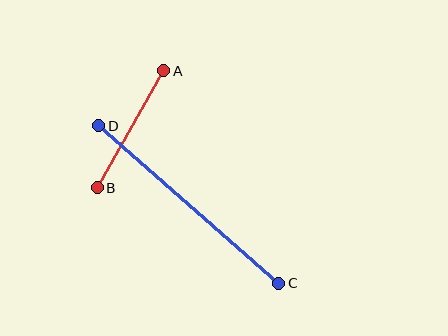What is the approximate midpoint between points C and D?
The midpoint is at approximately (189, 204) pixels.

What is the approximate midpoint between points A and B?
The midpoint is at approximately (130, 129) pixels.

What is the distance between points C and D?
The distance is approximately 239 pixels.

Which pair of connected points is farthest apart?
Points C and D are farthest apart.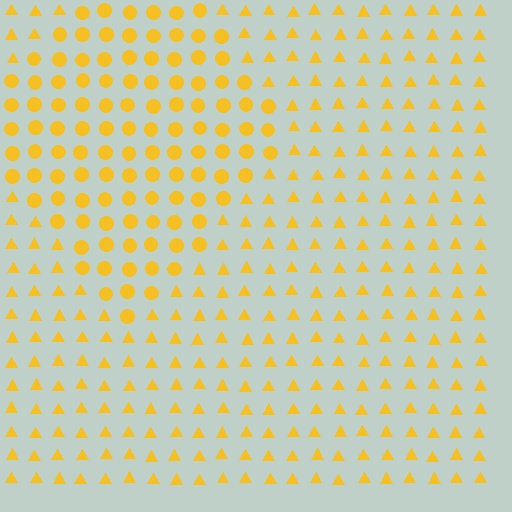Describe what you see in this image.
The image is filled with small yellow elements arranged in a uniform grid. A diamond-shaped region contains circles, while the surrounding area contains triangles. The boundary is defined purely by the change in element shape.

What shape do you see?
I see a diamond.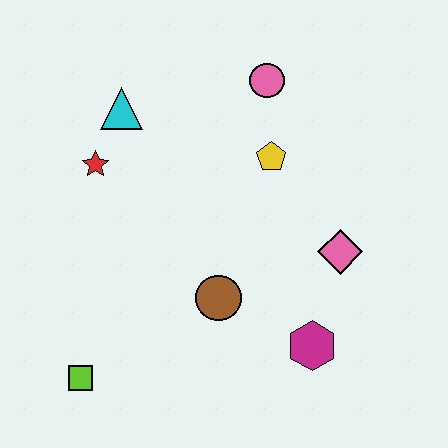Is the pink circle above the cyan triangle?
Yes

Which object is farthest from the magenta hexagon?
The cyan triangle is farthest from the magenta hexagon.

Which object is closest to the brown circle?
The magenta hexagon is closest to the brown circle.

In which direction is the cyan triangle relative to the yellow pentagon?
The cyan triangle is to the left of the yellow pentagon.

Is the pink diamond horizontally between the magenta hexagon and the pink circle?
No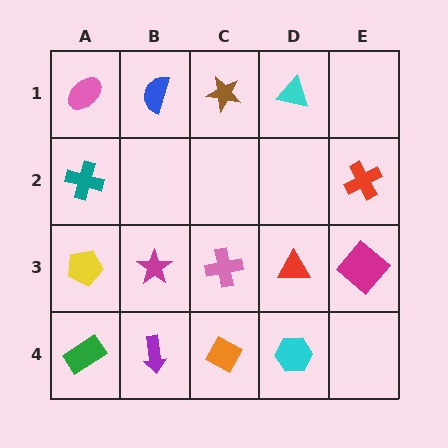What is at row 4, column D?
A cyan hexagon.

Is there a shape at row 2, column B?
No, that cell is empty.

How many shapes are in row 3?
5 shapes.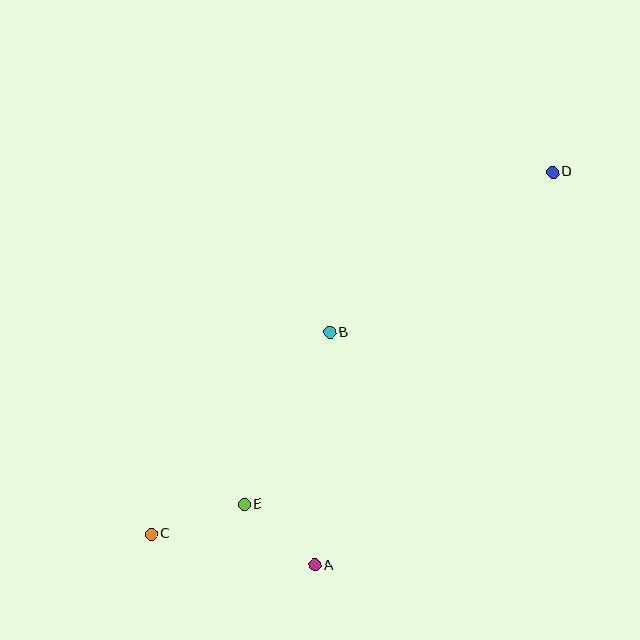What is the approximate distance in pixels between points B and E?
The distance between B and E is approximately 192 pixels.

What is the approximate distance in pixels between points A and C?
The distance between A and C is approximately 166 pixels.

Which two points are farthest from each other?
Points C and D are farthest from each other.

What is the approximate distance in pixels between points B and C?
The distance between B and C is approximately 269 pixels.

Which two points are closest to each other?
Points A and E are closest to each other.